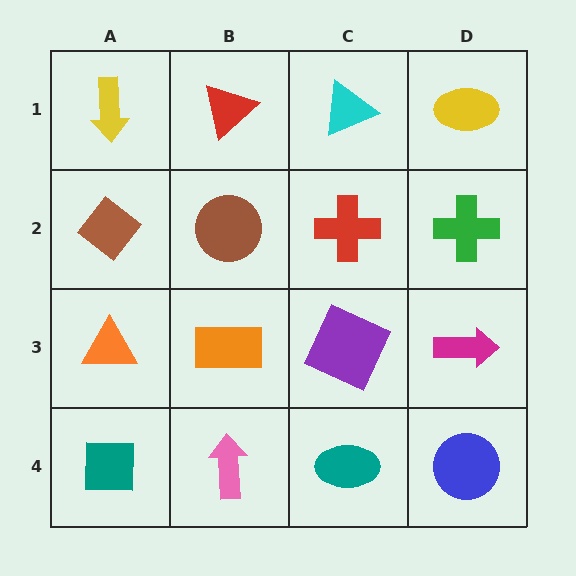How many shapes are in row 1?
4 shapes.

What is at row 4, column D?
A blue circle.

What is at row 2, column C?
A red cross.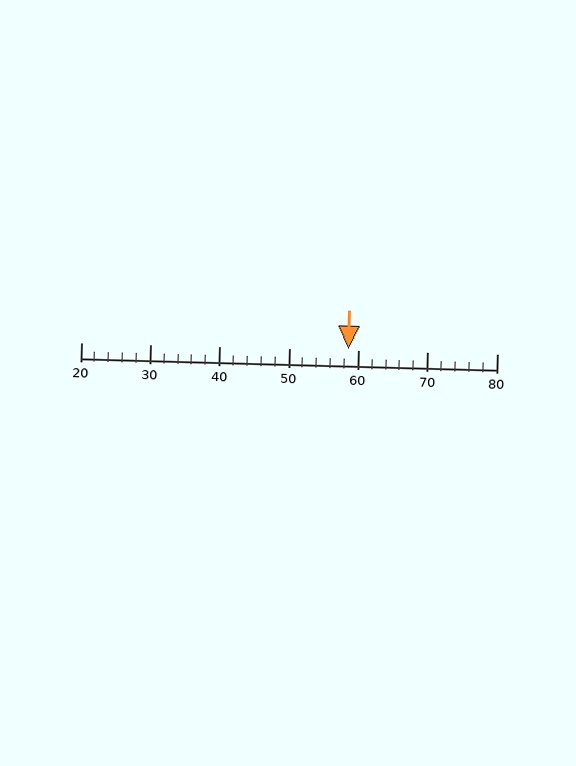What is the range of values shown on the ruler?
The ruler shows values from 20 to 80.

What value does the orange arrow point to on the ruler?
The orange arrow points to approximately 59.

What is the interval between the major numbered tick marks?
The major tick marks are spaced 10 units apart.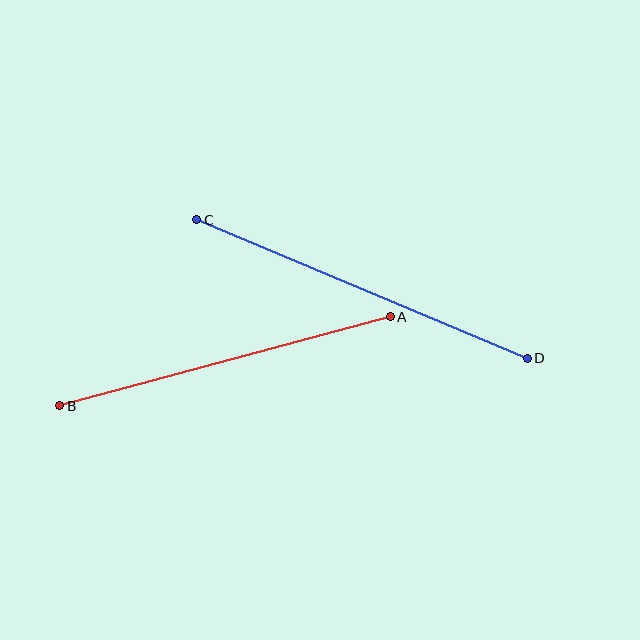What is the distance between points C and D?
The distance is approximately 358 pixels.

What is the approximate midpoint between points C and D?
The midpoint is at approximately (362, 289) pixels.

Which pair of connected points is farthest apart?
Points C and D are farthest apart.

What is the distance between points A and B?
The distance is approximately 342 pixels.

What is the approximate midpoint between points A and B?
The midpoint is at approximately (225, 361) pixels.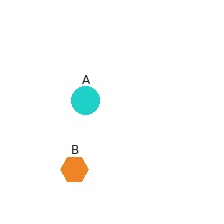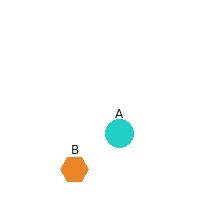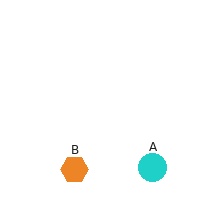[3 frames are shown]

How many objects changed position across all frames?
1 object changed position: cyan circle (object A).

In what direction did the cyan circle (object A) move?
The cyan circle (object A) moved down and to the right.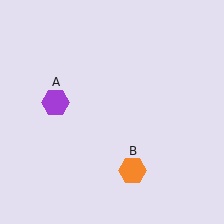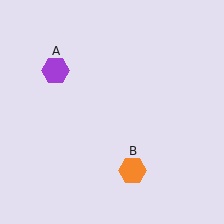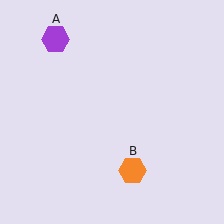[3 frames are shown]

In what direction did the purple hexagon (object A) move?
The purple hexagon (object A) moved up.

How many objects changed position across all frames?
1 object changed position: purple hexagon (object A).